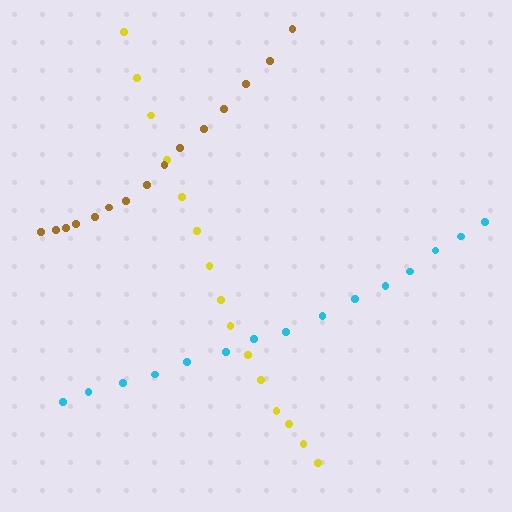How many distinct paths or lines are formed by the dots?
There are 3 distinct paths.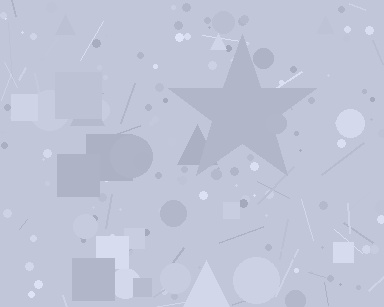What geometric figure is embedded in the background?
A star is embedded in the background.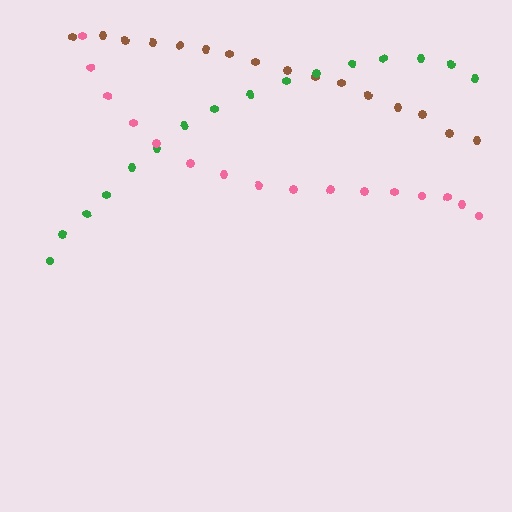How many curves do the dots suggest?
There are 3 distinct paths.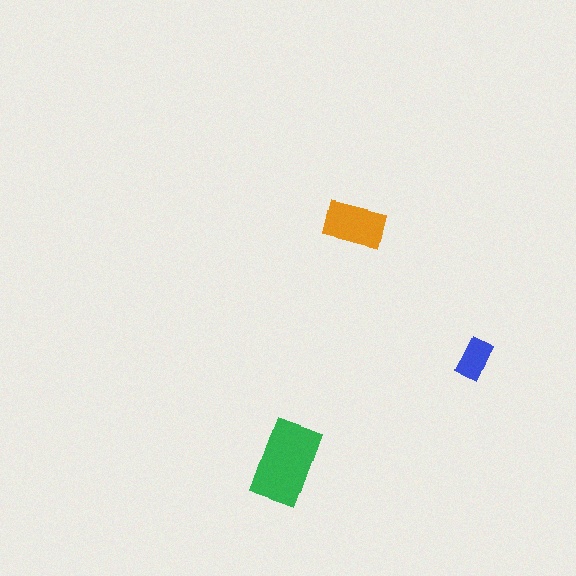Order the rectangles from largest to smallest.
the green one, the orange one, the blue one.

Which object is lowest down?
The green rectangle is bottommost.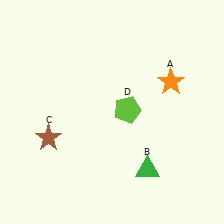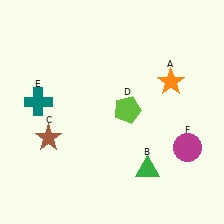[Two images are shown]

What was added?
A teal cross (E), a magenta circle (F) were added in Image 2.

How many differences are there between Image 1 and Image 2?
There are 2 differences between the two images.